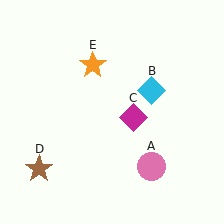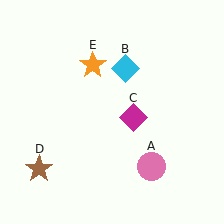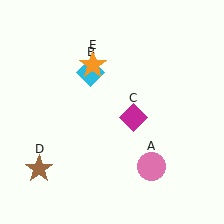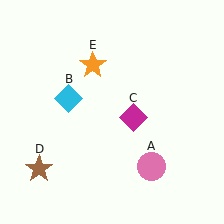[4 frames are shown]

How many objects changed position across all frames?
1 object changed position: cyan diamond (object B).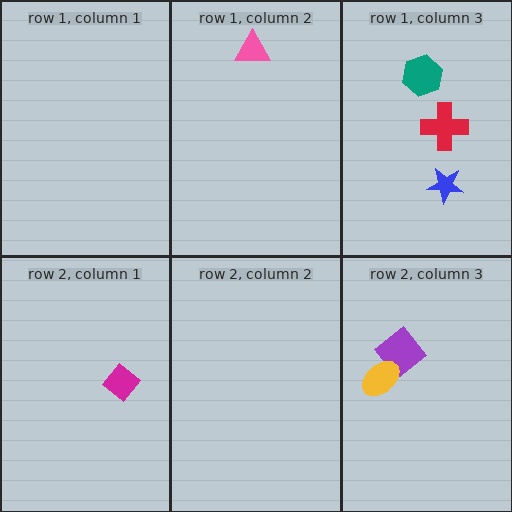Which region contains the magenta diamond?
The row 2, column 1 region.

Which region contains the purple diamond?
The row 2, column 3 region.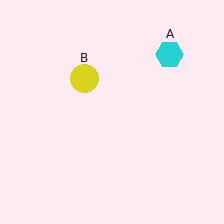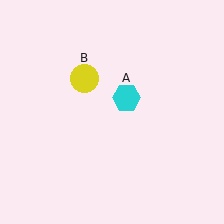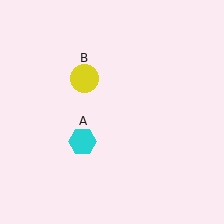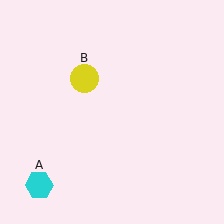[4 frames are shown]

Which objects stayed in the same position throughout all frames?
Yellow circle (object B) remained stationary.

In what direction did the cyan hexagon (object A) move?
The cyan hexagon (object A) moved down and to the left.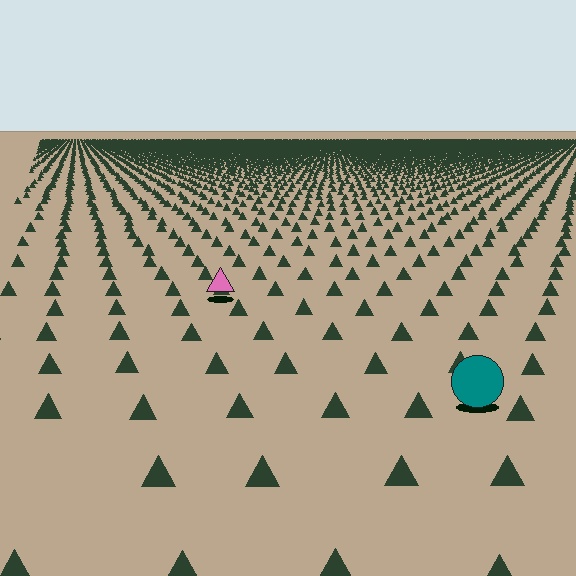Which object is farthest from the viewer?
The pink triangle is farthest from the viewer. It appears smaller and the ground texture around it is denser.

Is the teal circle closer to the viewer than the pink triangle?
Yes. The teal circle is closer — you can tell from the texture gradient: the ground texture is coarser near it.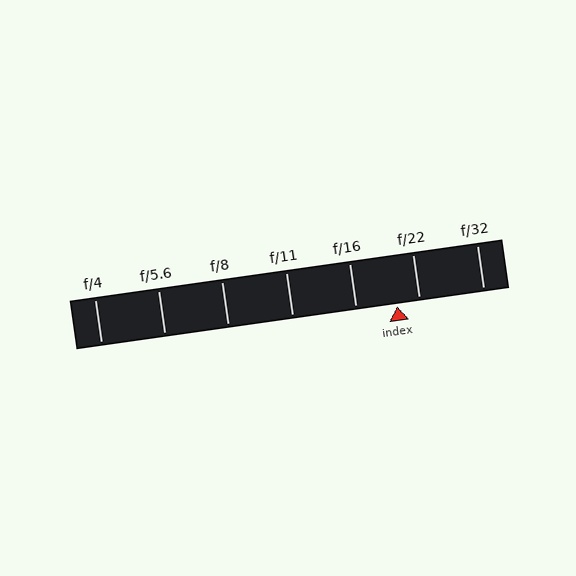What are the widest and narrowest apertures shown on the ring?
The widest aperture shown is f/4 and the narrowest is f/32.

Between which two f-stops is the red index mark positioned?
The index mark is between f/16 and f/22.